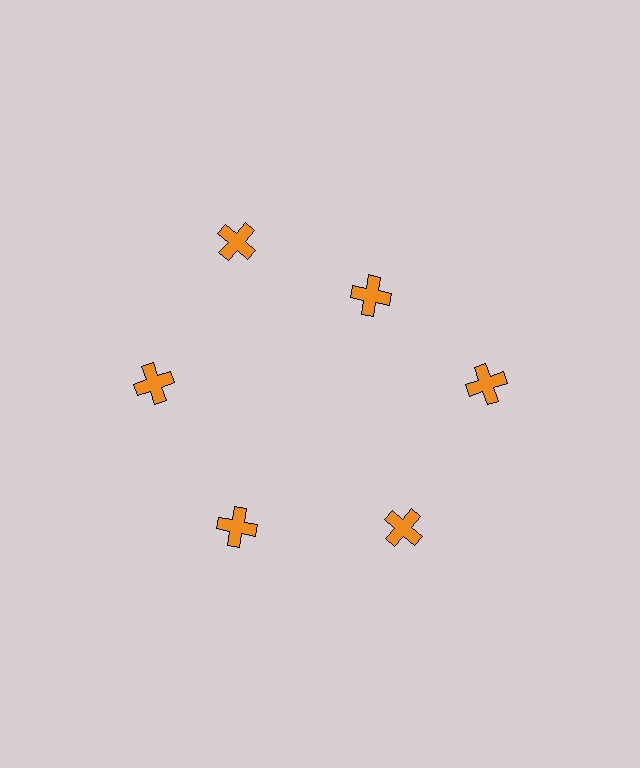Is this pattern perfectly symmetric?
No. The 6 orange crosses are arranged in a ring, but one element near the 1 o'clock position is pulled inward toward the center, breaking the 6-fold rotational symmetry.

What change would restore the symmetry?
The symmetry would be restored by moving it outward, back onto the ring so that all 6 crosses sit at equal angles and equal distance from the center.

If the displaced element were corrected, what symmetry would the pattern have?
It would have 6-fold rotational symmetry — the pattern would map onto itself every 60 degrees.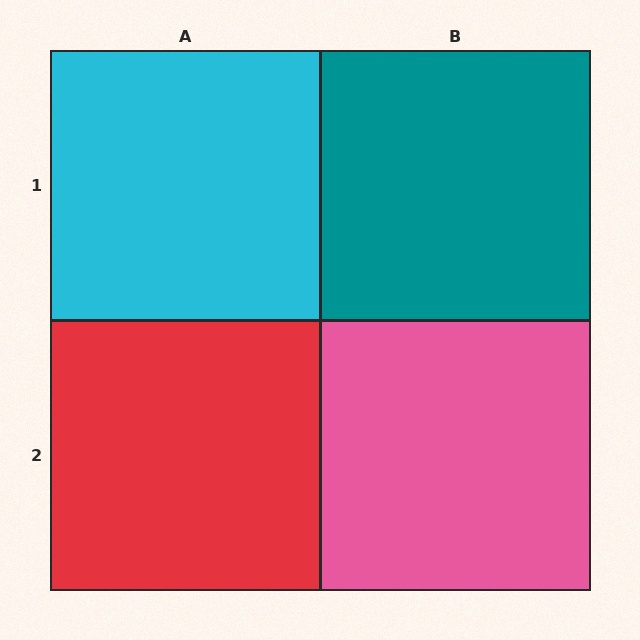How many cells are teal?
1 cell is teal.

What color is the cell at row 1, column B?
Teal.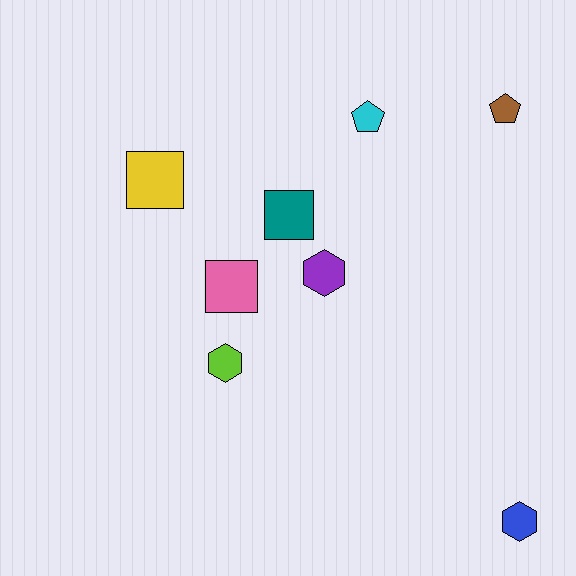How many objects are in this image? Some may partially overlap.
There are 8 objects.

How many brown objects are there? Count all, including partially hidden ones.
There is 1 brown object.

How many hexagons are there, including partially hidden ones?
There are 3 hexagons.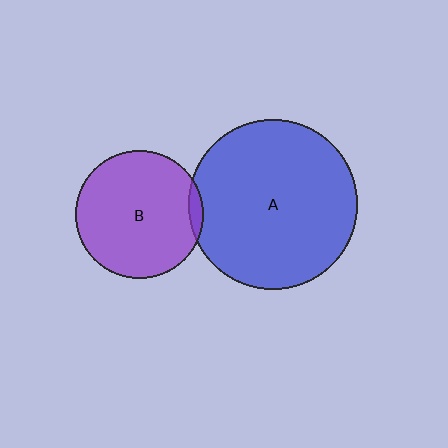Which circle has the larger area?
Circle A (blue).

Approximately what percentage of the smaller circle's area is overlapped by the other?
Approximately 5%.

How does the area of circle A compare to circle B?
Approximately 1.8 times.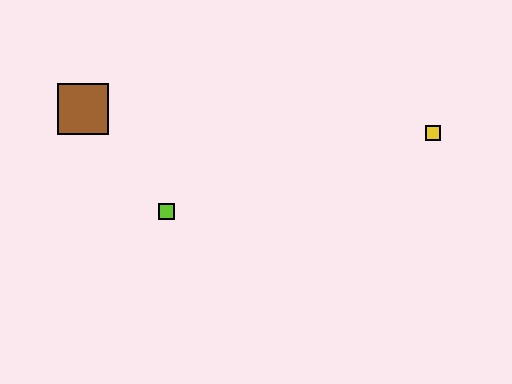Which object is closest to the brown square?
The lime square is closest to the brown square.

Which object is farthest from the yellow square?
The brown square is farthest from the yellow square.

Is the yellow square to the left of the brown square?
No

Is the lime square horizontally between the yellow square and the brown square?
Yes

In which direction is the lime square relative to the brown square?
The lime square is below the brown square.